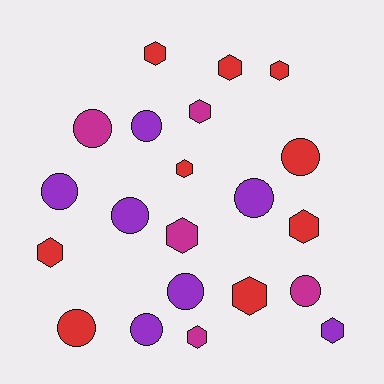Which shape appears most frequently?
Hexagon, with 11 objects.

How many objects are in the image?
There are 21 objects.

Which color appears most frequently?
Red, with 9 objects.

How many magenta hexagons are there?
There are 3 magenta hexagons.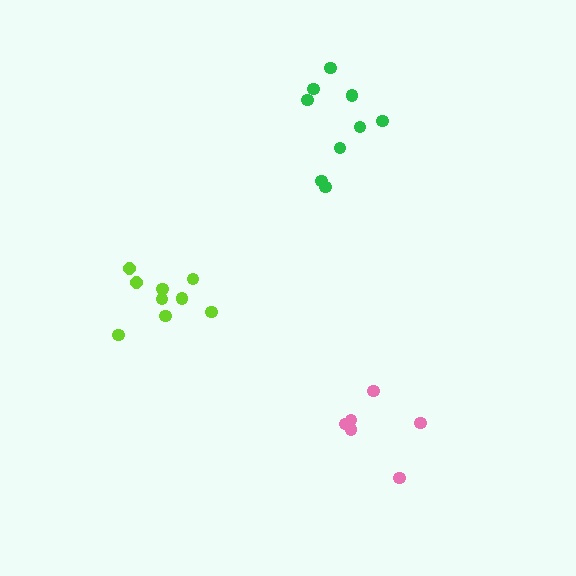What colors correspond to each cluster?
The clusters are colored: lime, green, pink.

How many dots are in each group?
Group 1: 9 dots, Group 2: 9 dots, Group 3: 6 dots (24 total).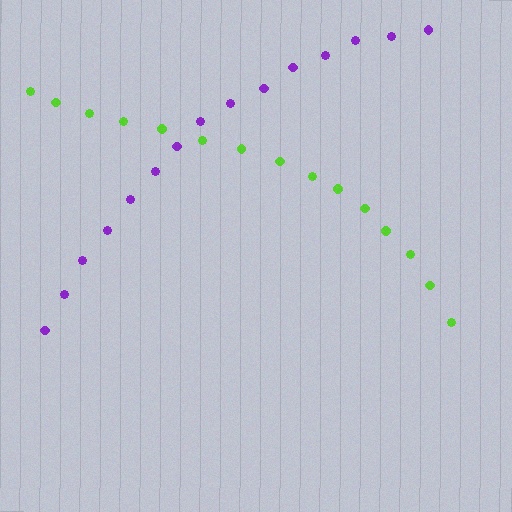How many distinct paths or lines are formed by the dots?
There are 2 distinct paths.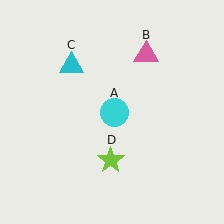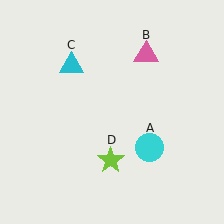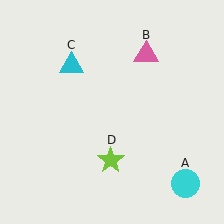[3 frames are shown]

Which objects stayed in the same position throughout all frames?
Pink triangle (object B) and cyan triangle (object C) and lime star (object D) remained stationary.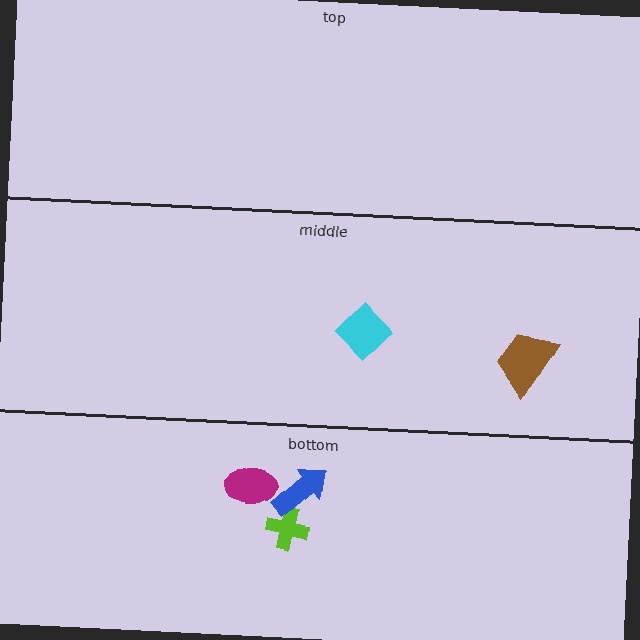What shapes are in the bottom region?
The lime cross, the blue arrow, the magenta ellipse.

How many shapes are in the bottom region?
3.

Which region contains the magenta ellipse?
The bottom region.